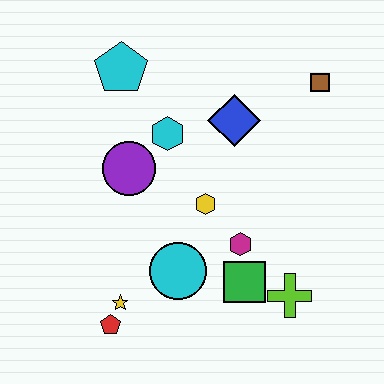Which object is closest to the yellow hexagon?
The magenta hexagon is closest to the yellow hexagon.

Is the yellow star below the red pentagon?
No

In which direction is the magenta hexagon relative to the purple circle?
The magenta hexagon is to the right of the purple circle.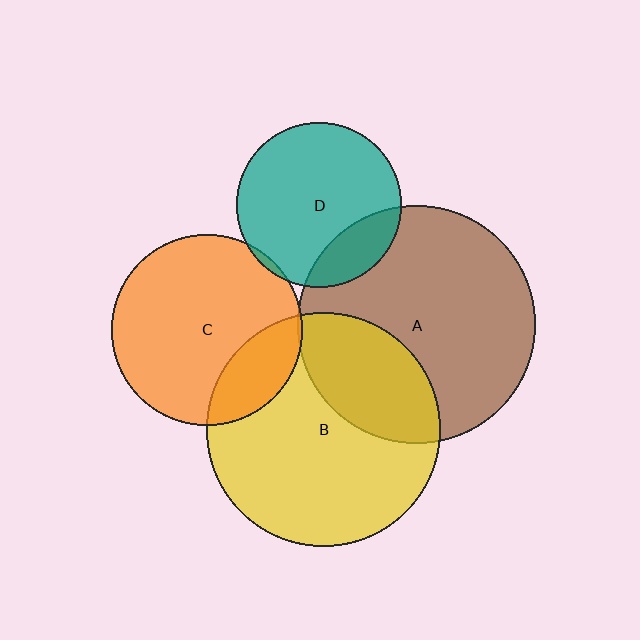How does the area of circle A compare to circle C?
Approximately 1.6 times.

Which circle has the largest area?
Circle A (brown).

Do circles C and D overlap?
Yes.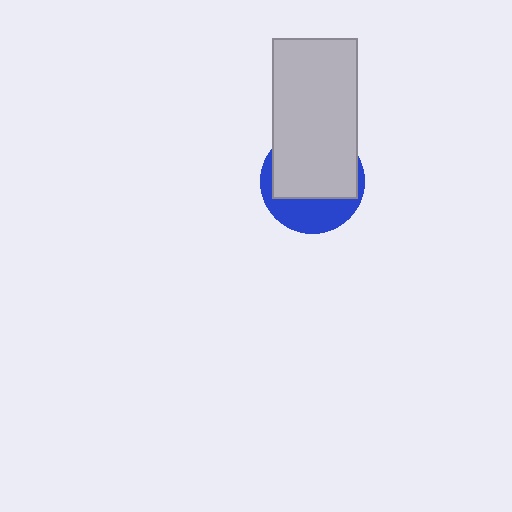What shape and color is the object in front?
The object in front is a light gray rectangle.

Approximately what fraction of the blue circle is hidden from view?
Roughly 63% of the blue circle is hidden behind the light gray rectangle.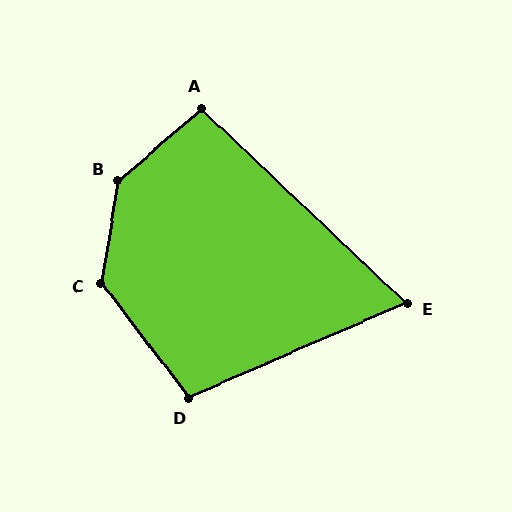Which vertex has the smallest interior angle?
E, at approximately 67 degrees.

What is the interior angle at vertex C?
Approximately 133 degrees (obtuse).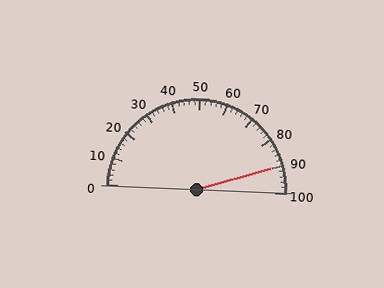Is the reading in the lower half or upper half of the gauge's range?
The reading is in the upper half of the range (0 to 100).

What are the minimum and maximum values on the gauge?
The gauge ranges from 0 to 100.